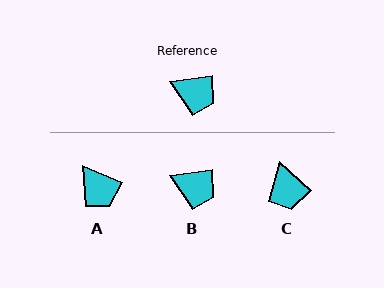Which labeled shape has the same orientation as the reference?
B.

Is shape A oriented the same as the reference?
No, it is off by about 31 degrees.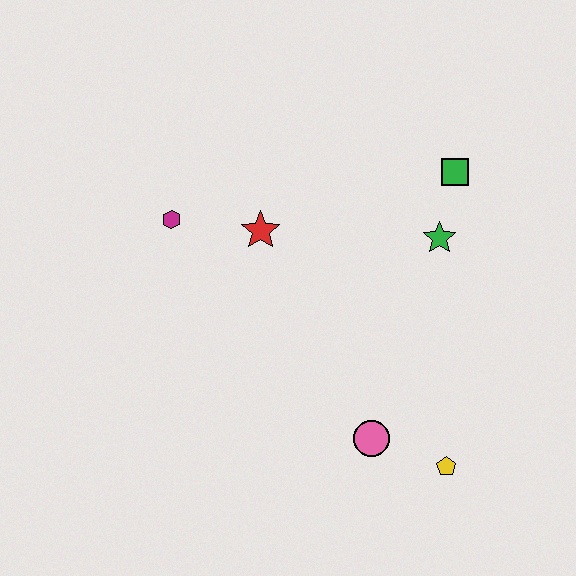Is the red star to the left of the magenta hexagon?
No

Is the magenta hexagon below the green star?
No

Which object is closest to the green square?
The green star is closest to the green square.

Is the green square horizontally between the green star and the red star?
No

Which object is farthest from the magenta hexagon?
The yellow pentagon is farthest from the magenta hexagon.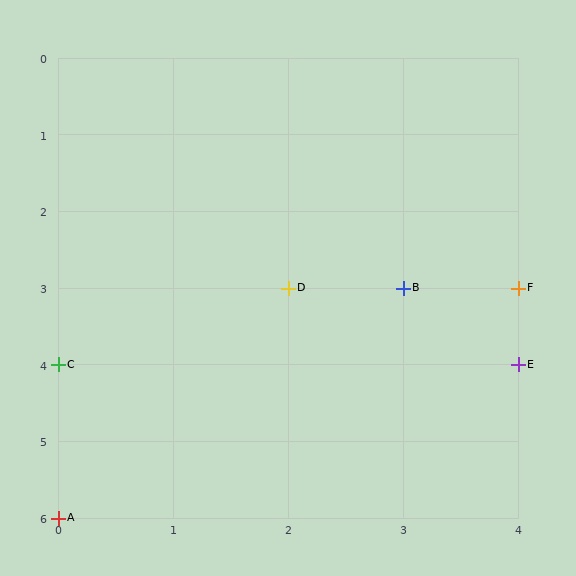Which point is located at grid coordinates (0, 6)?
Point A is at (0, 6).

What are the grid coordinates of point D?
Point D is at grid coordinates (2, 3).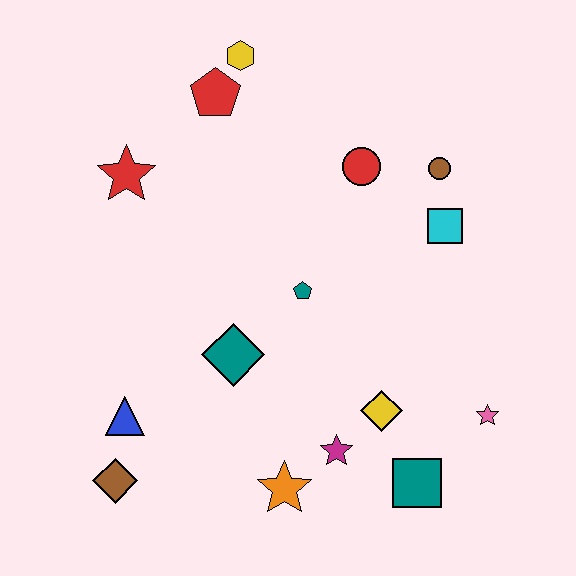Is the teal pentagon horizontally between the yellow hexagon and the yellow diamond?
Yes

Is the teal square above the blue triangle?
No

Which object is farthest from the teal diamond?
The yellow hexagon is farthest from the teal diamond.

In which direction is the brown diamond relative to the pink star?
The brown diamond is to the left of the pink star.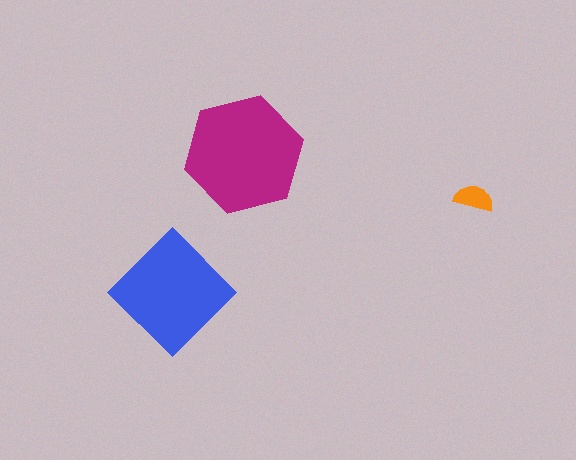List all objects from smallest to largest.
The orange semicircle, the blue diamond, the magenta hexagon.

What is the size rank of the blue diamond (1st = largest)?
2nd.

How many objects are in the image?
There are 3 objects in the image.